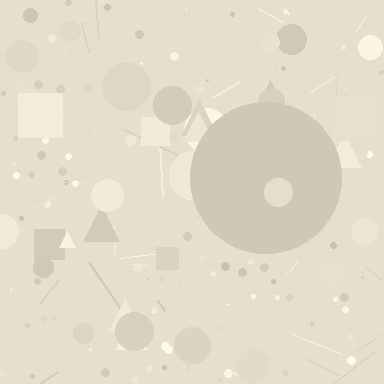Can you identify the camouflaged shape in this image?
The camouflaged shape is a circle.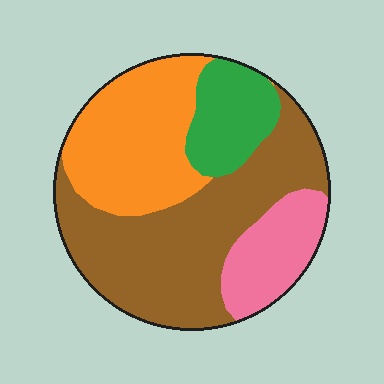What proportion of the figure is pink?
Pink takes up about one eighth (1/8) of the figure.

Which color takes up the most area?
Brown, at roughly 45%.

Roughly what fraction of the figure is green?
Green takes up less than a quarter of the figure.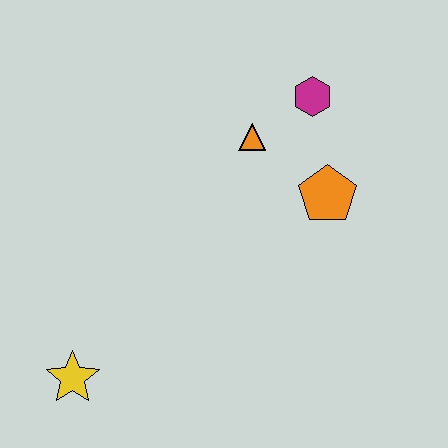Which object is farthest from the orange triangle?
The yellow star is farthest from the orange triangle.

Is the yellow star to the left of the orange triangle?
Yes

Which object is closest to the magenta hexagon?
The orange triangle is closest to the magenta hexagon.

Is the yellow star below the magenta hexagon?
Yes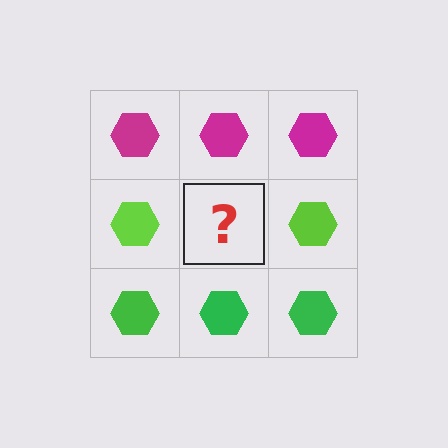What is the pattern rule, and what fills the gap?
The rule is that each row has a consistent color. The gap should be filled with a lime hexagon.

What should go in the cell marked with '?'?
The missing cell should contain a lime hexagon.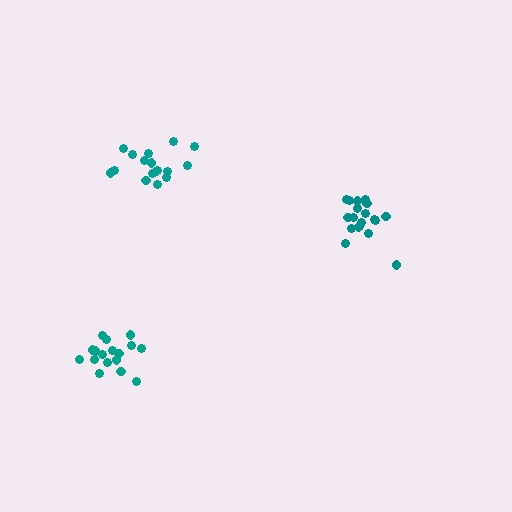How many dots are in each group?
Group 1: 19 dots, Group 2: 17 dots, Group 3: 17 dots (53 total).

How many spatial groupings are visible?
There are 3 spatial groupings.